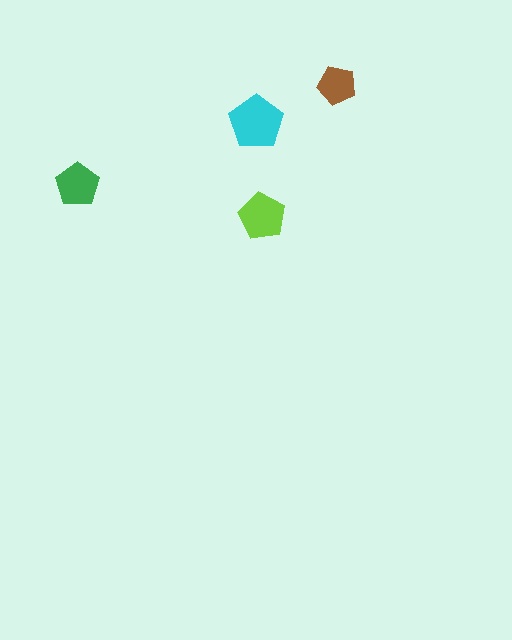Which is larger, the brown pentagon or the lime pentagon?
The lime one.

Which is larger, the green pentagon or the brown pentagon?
The green one.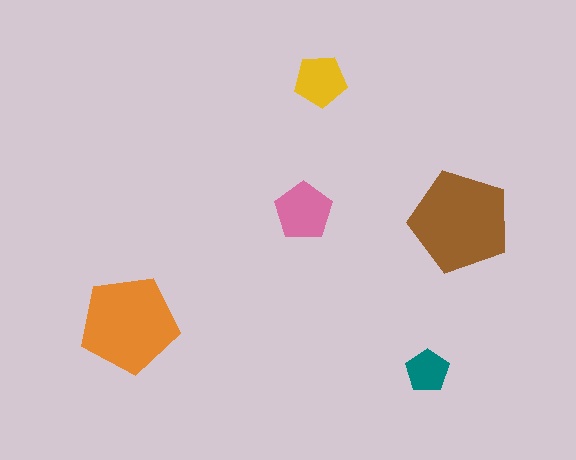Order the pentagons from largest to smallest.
the brown one, the orange one, the pink one, the yellow one, the teal one.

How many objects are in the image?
There are 5 objects in the image.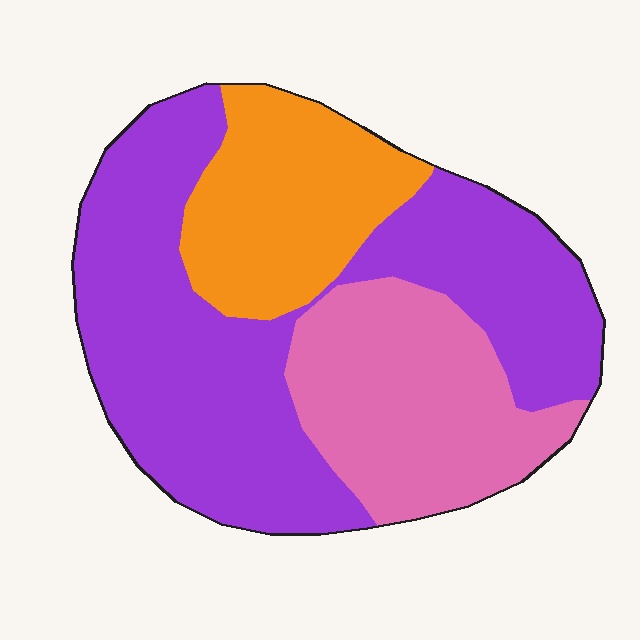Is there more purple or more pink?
Purple.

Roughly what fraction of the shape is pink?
Pink takes up about one quarter (1/4) of the shape.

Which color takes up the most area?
Purple, at roughly 55%.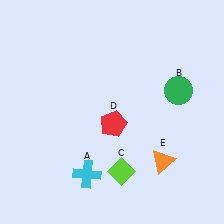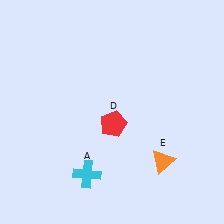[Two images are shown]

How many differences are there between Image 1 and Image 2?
There are 2 differences between the two images.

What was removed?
The lime diamond (C), the green circle (B) were removed in Image 2.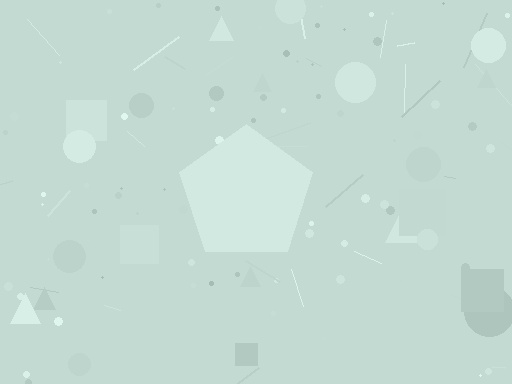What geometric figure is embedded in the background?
A pentagon is embedded in the background.